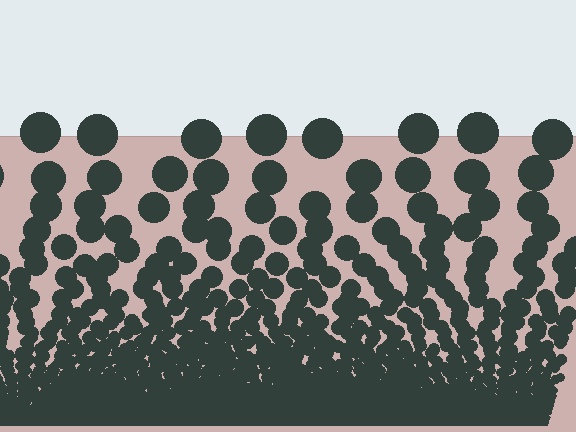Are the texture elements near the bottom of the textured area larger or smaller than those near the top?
Smaller. The gradient is inverted — elements near the bottom are smaller and denser.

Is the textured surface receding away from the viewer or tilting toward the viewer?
The surface appears to tilt toward the viewer. Texture elements get larger and sparser toward the top.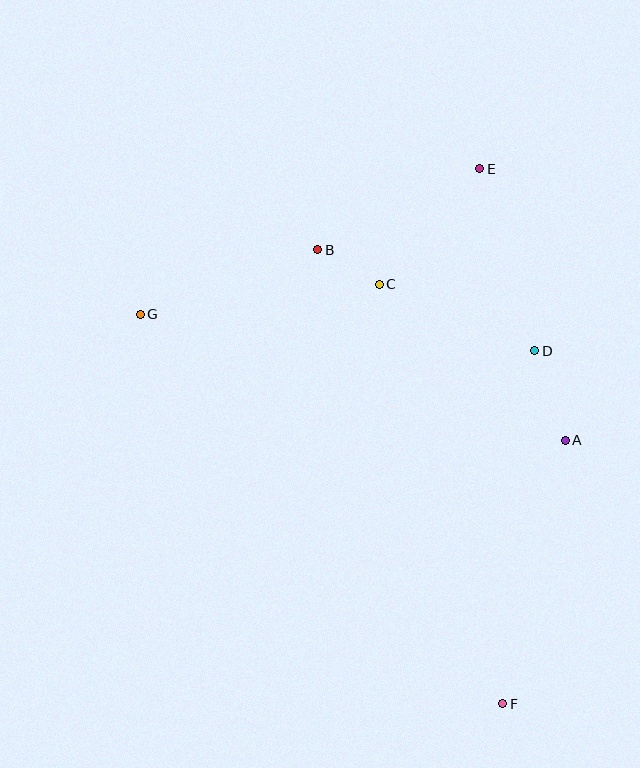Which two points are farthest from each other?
Points E and F are farthest from each other.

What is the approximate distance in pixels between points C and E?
The distance between C and E is approximately 153 pixels.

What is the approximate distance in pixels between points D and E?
The distance between D and E is approximately 190 pixels.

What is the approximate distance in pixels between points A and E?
The distance between A and E is approximately 285 pixels.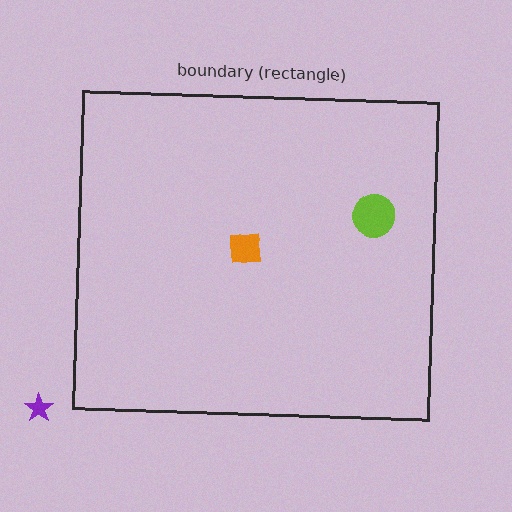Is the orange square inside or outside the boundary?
Inside.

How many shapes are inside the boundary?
2 inside, 1 outside.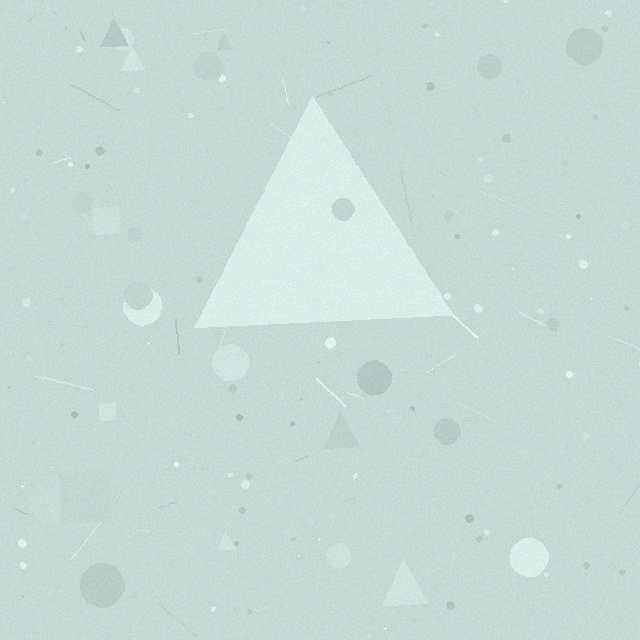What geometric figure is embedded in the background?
A triangle is embedded in the background.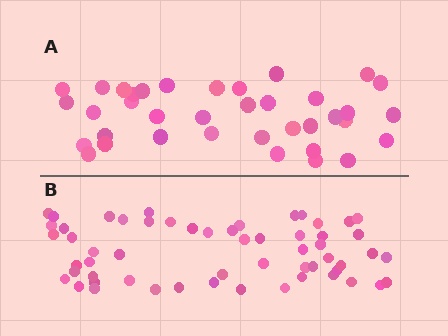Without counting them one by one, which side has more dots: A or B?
Region B (the bottom region) has more dots.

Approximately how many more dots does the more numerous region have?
Region B has approximately 20 more dots than region A.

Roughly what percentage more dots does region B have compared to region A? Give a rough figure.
About 55% more.